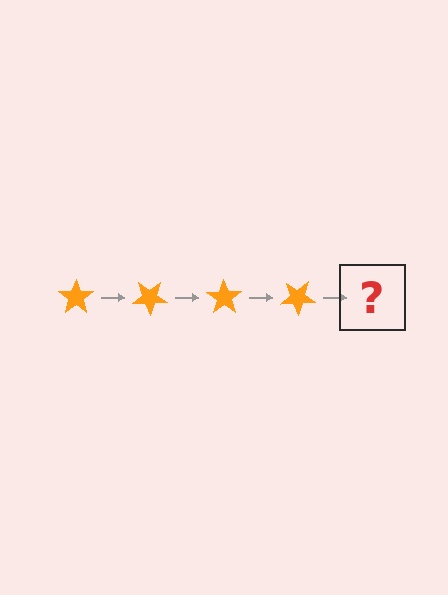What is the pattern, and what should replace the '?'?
The pattern is that the star rotates 35 degrees each step. The '?' should be an orange star rotated 140 degrees.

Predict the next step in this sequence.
The next step is an orange star rotated 140 degrees.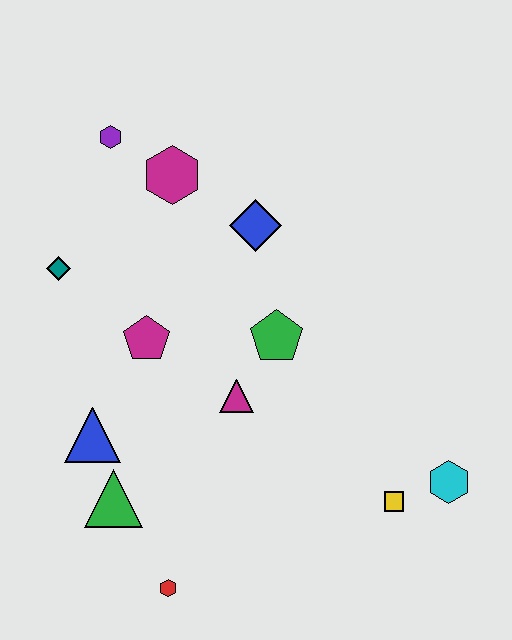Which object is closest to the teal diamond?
The magenta pentagon is closest to the teal diamond.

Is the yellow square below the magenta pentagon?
Yes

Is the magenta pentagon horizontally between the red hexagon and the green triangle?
Yes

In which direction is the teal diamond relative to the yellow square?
The teal diamond is to the left of the yellow square.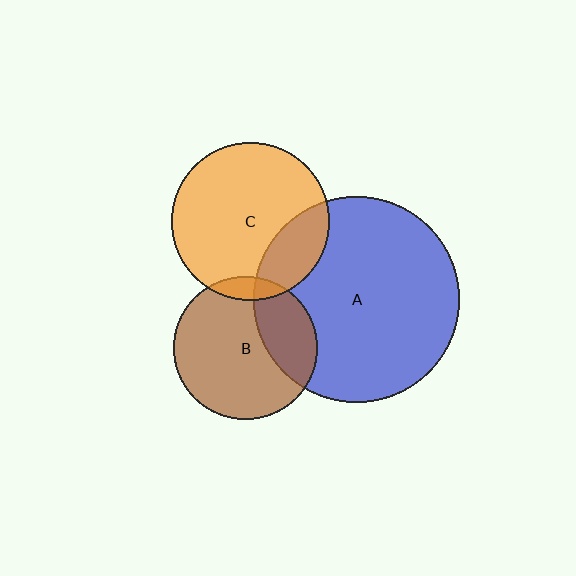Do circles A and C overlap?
Yes.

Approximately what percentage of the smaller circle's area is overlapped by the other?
Approximately 20%.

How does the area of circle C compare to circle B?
Approximately 1.2 times.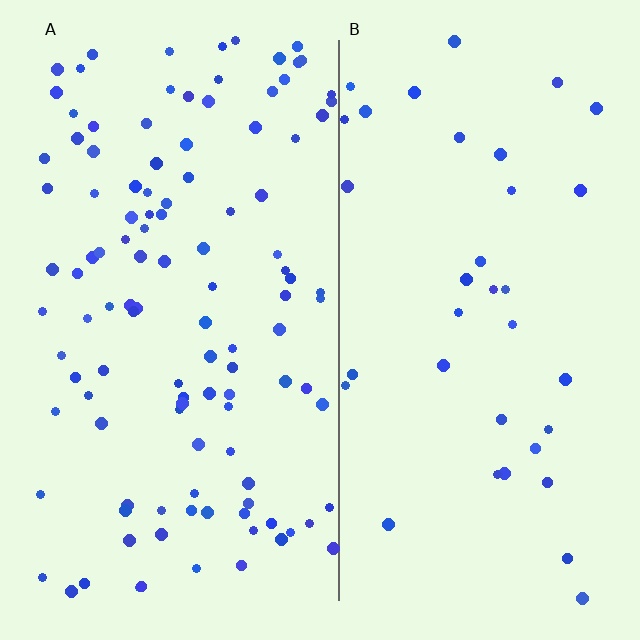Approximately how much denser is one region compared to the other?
Approximately 3.2× — region A over region B.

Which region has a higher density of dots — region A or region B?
A (the left).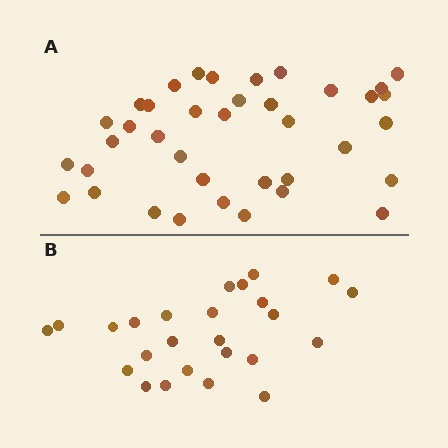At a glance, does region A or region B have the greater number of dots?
Region A (the top region) has more dots.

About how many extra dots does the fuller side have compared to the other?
Region A has approximately 15 more dots than region B.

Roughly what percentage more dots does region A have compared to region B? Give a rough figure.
About 50% more.